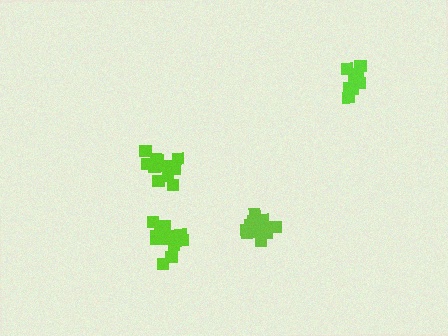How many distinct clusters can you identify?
There are 4 distinct clusters.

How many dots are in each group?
Group 1: 12 dots, Group 2: 10 dots, Group 3: 14 dots, Group 4: 14 dots (50 total).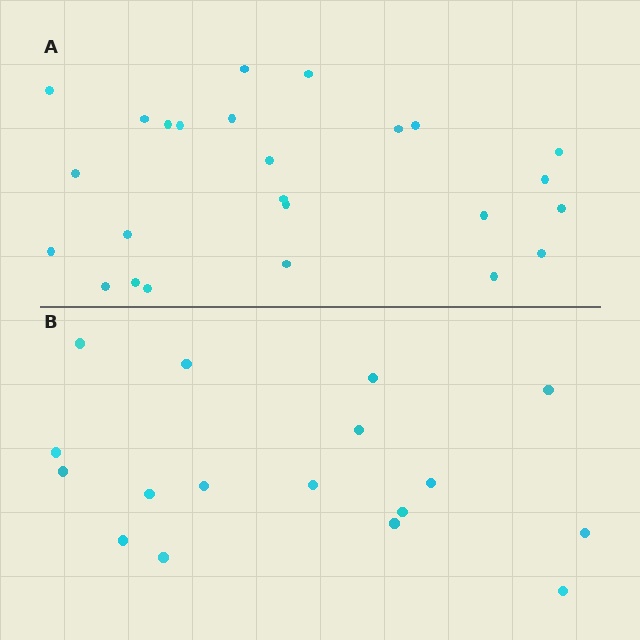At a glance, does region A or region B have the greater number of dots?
Region A (the top region) has more dots.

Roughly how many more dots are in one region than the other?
Region A has roughly 8 or so more dots than region B.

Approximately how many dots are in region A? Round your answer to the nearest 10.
About 20 dots. (The exact count is 25, which rounds to 20.)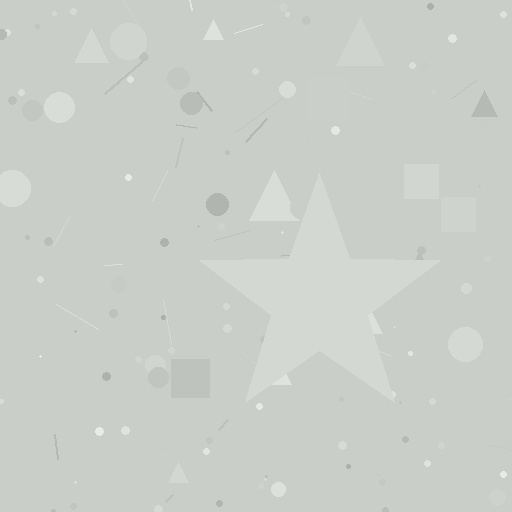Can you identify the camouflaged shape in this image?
The camouflaged shape is a star.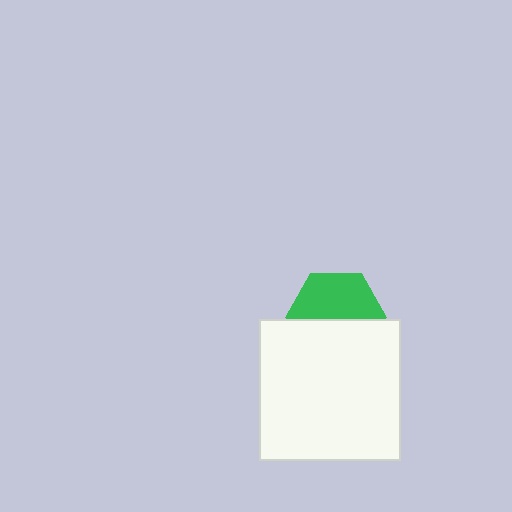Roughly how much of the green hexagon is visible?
About half of it is visible (roughly 53%).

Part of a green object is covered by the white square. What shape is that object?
It is a hexagon.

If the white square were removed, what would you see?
You would see the complete green hexagon.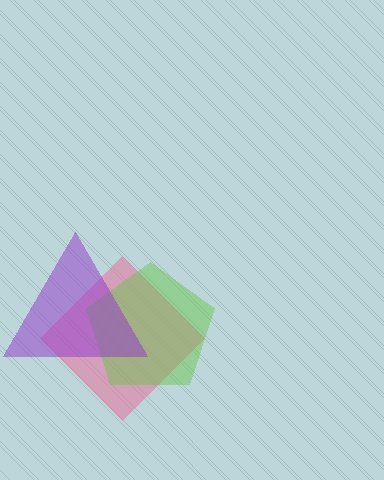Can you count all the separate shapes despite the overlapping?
Yes, there are 3 separate shapes.